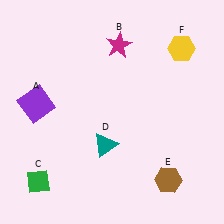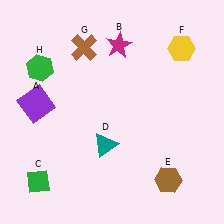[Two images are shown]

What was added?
A brown cross (G), a green hexagon (H) were added in Image 2.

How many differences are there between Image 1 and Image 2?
There are 2 differences between the two images.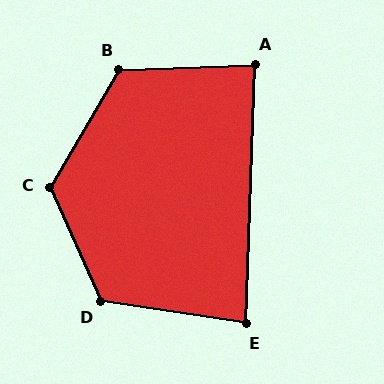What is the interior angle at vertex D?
Approximately 123 degrees (obtuse).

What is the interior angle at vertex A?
Approximately 86 degrees (approximately right).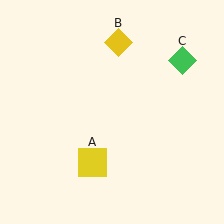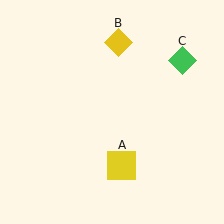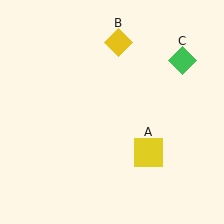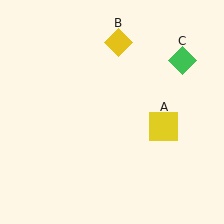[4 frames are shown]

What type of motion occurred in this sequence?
The yellow square (object A) rotated counterclockwise around the center of the scene.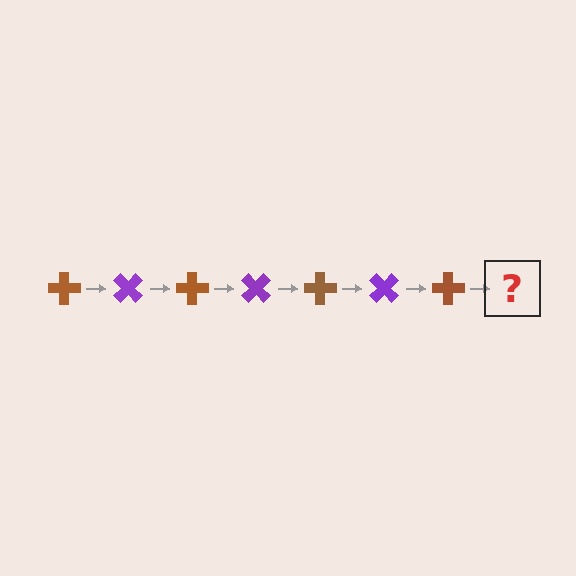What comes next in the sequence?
The next element should be a purple cross, rotated 315 degrees from the start.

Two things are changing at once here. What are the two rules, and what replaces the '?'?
The two rules are that it rotates 45 degrees each step and the color cycles through brown and purple. The '?' should be a purple cross, rotated 315 degrees from the start.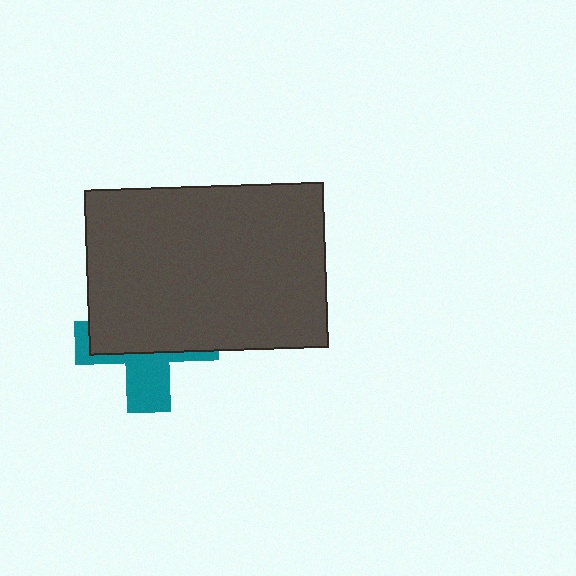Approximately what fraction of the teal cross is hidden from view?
Roughly 64% of the teal cross is hidden behind the dark gray rectangle.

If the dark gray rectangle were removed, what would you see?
You would see the complete teal cross.